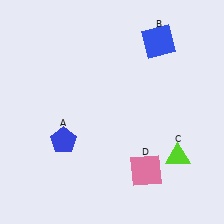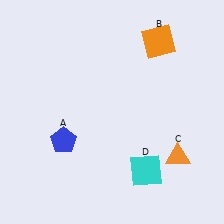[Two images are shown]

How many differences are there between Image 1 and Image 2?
There are 3 differences between the two images.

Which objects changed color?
B changed from blue to orange. C changed from lime to orange. D changed from pink to cyan.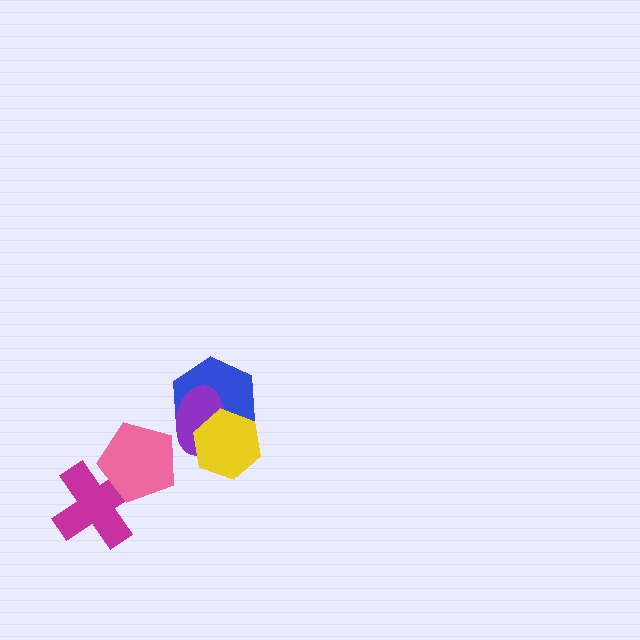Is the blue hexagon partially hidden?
Yes, it is partially covered by another shape.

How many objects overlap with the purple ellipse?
2 objects overlap with the purple ellipse.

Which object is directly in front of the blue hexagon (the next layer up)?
The purple ellipse is directly in front of the blue hexagon.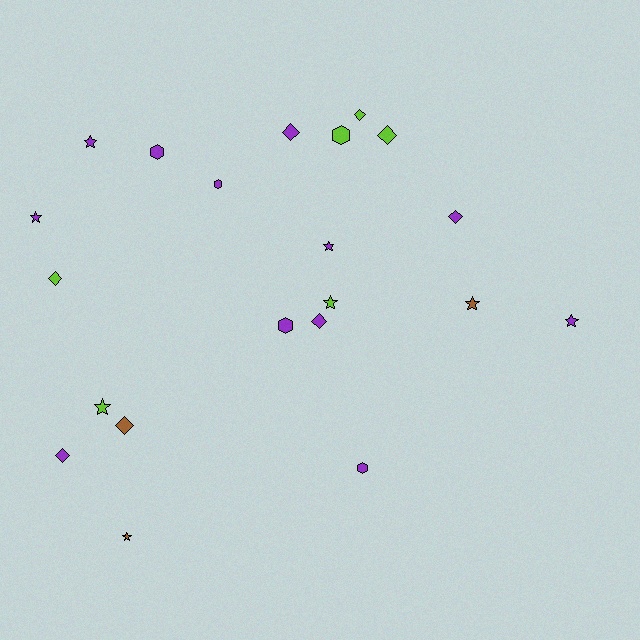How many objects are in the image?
There are 21 objects.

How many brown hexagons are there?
There are no brown hexagons.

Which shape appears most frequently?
Star, with 8 objects.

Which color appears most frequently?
Purple, with 12 objects.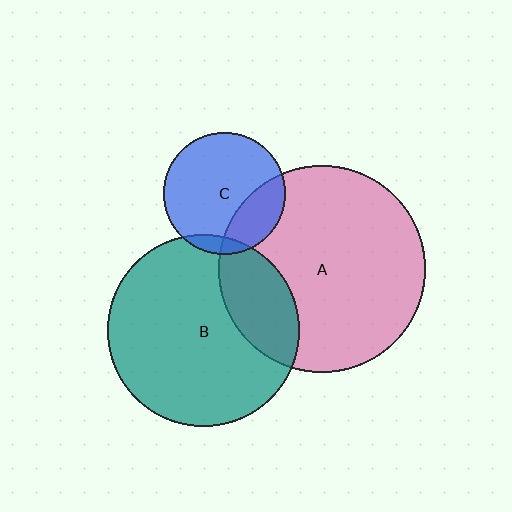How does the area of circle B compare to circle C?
Approximately 2.5 times.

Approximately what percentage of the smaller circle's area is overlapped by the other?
Approximately 25%.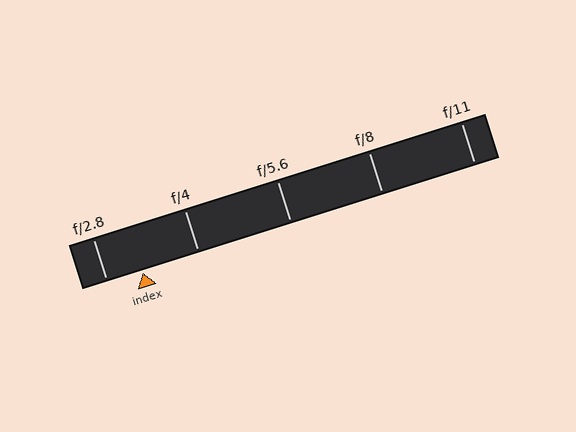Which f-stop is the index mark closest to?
The index mark is closest to f/2.8.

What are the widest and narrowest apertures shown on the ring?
The widest aperture shown is f/2.8 and the narrowest is f/11.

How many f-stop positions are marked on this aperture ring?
There are 5 f-stop positions marked.